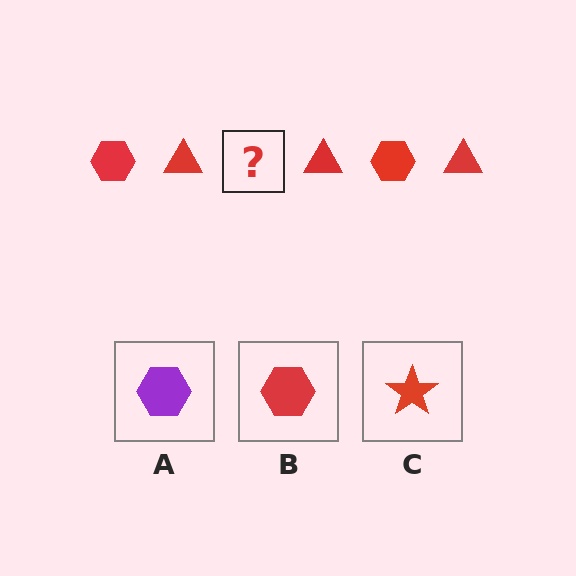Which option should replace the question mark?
Option B.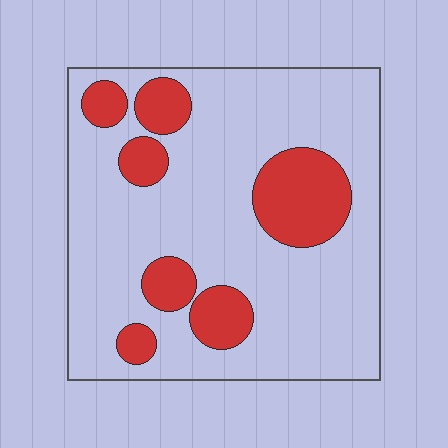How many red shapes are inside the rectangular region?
7.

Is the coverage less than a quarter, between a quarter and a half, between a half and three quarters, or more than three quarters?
Less than a quarter.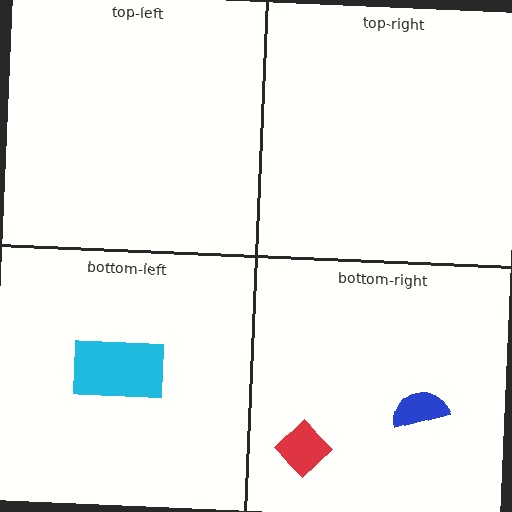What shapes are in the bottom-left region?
The cyan rectangle.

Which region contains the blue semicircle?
The bottom-right region.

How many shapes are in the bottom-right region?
2.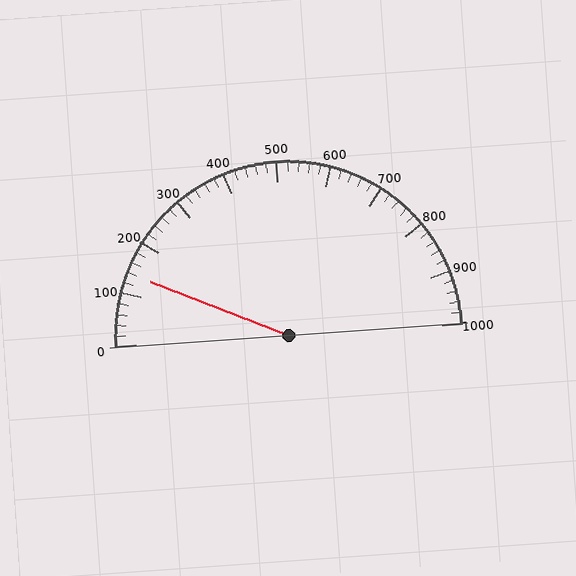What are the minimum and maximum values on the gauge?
The gauge ranges from 0 to 1000.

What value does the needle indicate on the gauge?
The needle indicates approximately 140.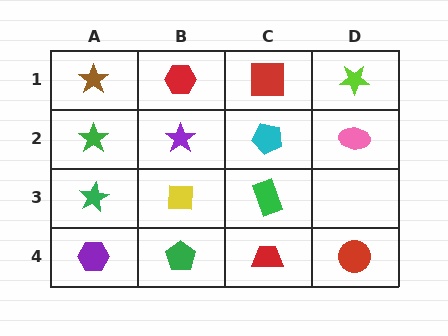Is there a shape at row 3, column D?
No, that cell is empty.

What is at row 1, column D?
A lime star.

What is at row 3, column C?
A green rectangle.